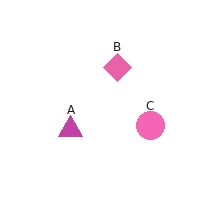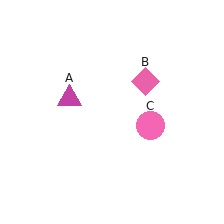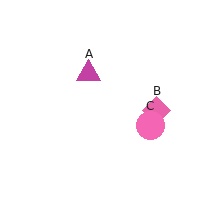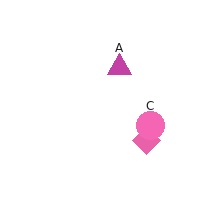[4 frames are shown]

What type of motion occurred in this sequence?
The magenta triangle (object A), pink diamond (object B) rotated clockwise around the center of the scene.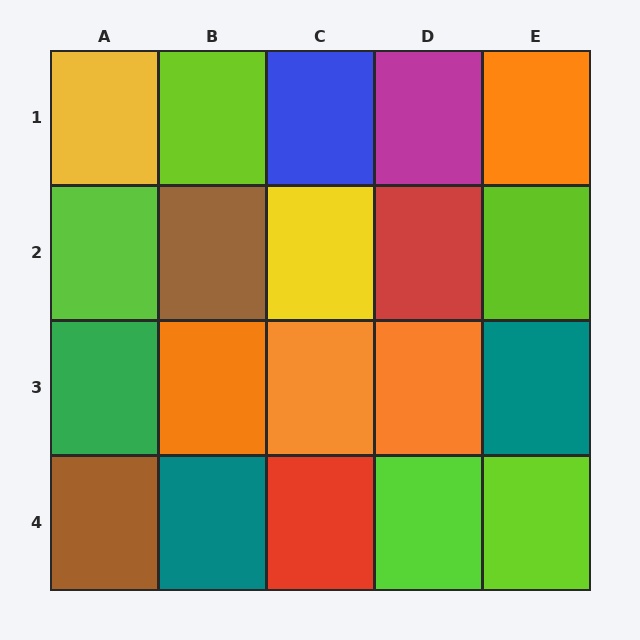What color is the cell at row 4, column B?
Teal.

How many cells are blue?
1 cell is blue.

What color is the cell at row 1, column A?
Yellow.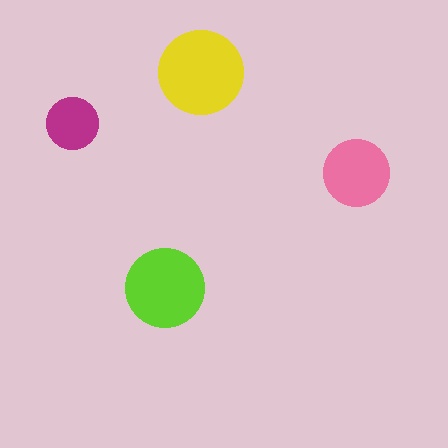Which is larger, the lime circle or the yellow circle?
The yellow one.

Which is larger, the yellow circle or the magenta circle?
The yellow one.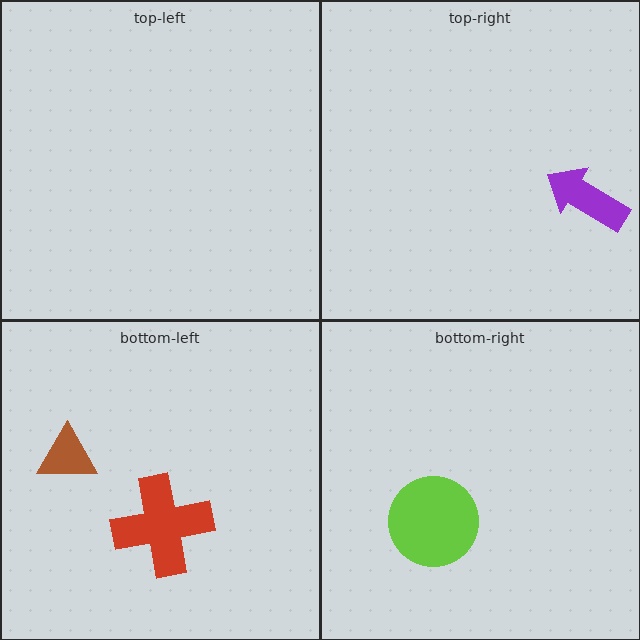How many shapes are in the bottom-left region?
2.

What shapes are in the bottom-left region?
The brown triangle, the red cross.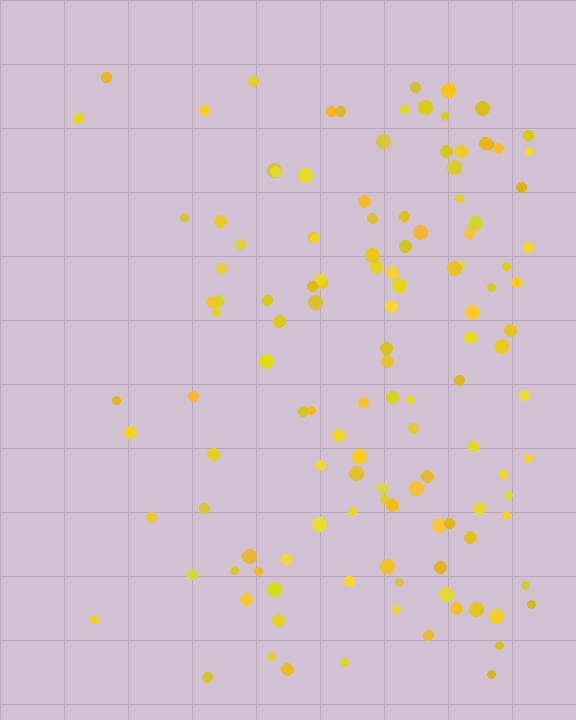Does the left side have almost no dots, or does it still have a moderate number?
Still a moderate number, just noticeably fewer than the right.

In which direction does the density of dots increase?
From left to right, with the right side densest.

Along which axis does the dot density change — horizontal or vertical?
Horizontal.